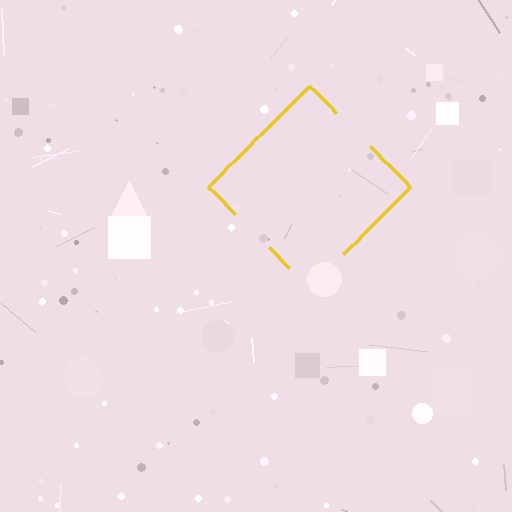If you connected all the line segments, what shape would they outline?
They would outline a diamond.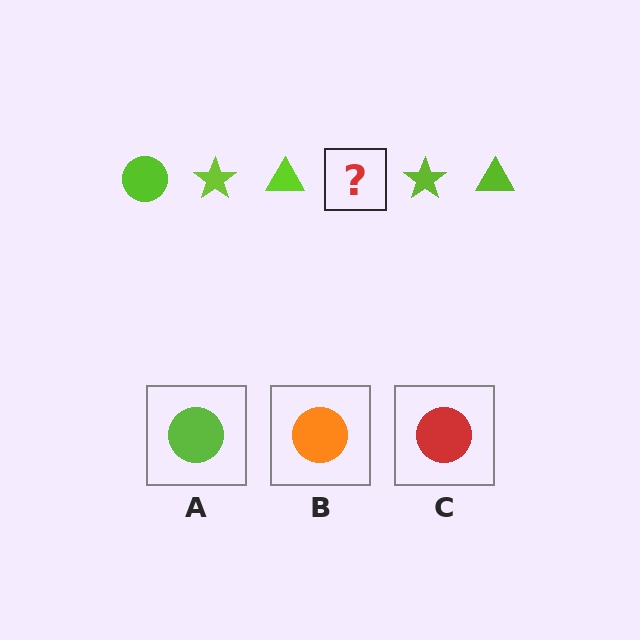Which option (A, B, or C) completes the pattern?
A.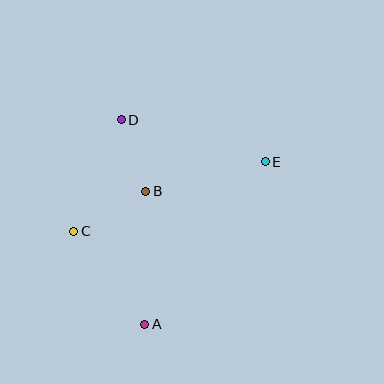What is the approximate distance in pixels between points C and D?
The distance between C and D is approximately 121 pixels.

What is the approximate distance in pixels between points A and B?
The distance between A and B is approximately 133 pixels.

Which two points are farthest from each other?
Points A and D are farthest from each other.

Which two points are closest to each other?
Points B and D are closest to each other.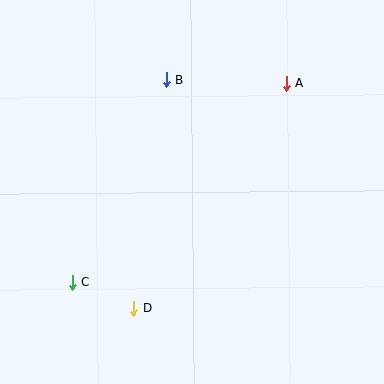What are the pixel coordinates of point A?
Point A is at (286, 83).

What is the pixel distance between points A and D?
The distance between A and D is 271 pixels.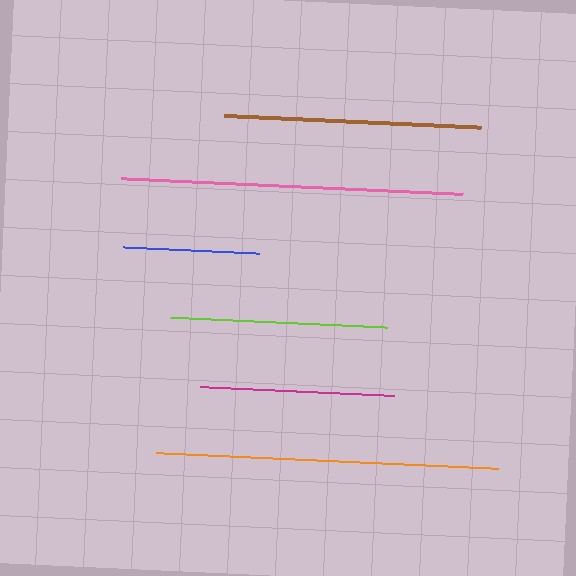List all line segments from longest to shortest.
From longest to shortest: orange, pink, brown, lime, magenta, blue.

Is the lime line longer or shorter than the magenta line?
The lime line is longer than the magenta line.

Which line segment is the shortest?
The blue line is the shortest at approximately 136 pixels.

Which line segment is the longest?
The orange line is the longest at approximately 341 pixels.